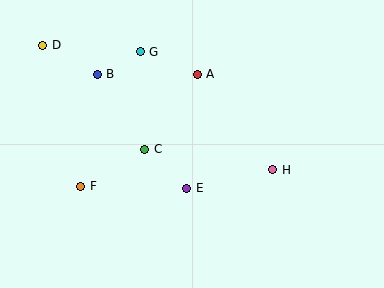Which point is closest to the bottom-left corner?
Point F is closest to the bottom-left corner.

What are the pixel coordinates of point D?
Point D is at (43, 45).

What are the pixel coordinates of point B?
Point B is at (97, 74).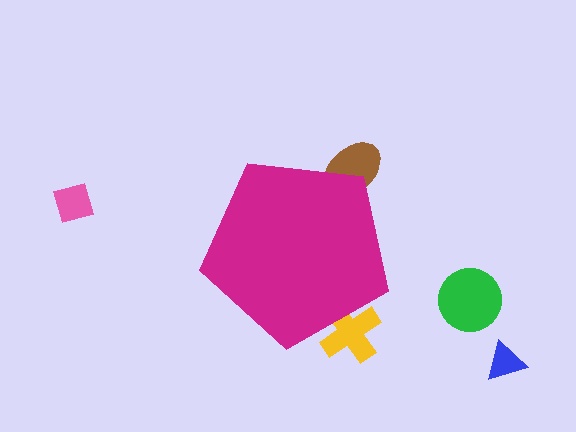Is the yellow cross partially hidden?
Yes, the yellow cross is partially hidden behind the magenta pentagon.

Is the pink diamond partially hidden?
No, the pink diamond is fully visible.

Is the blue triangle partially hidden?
No, the blue triangle is fully visible.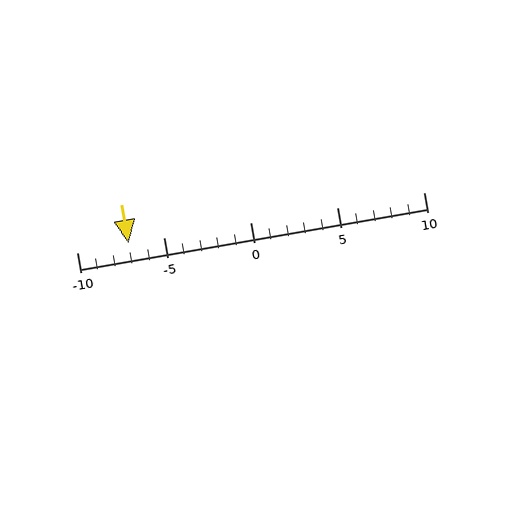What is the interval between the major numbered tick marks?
The major tick marks are spaced 5 units apart.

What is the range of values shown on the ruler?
The ruler shows values from -10 to 10.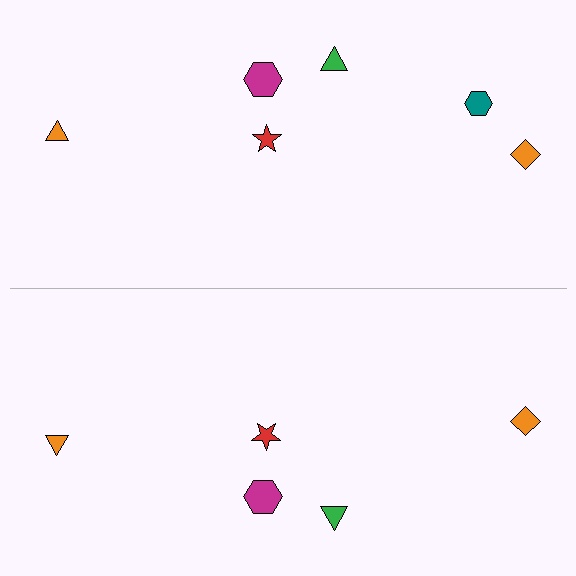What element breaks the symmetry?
A teal hexagon is missing from the bottom side.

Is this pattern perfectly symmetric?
No, the pattern is not perfectly symmetric. A teal hexagon is missing from the bottom side.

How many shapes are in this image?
There are 11 shapes in this image.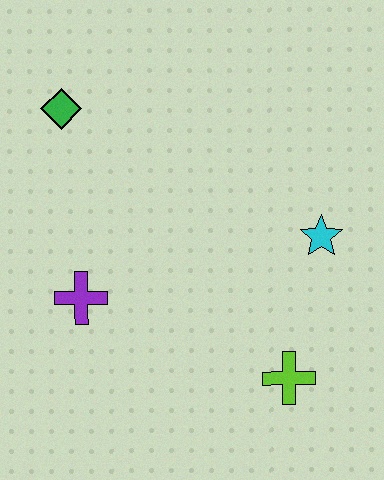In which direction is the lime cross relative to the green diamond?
The lime cross is below the green diamond.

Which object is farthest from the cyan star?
The green diamond is farthest from the cyan star.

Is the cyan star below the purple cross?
No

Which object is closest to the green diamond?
The purple cross is closest to the green diamond.